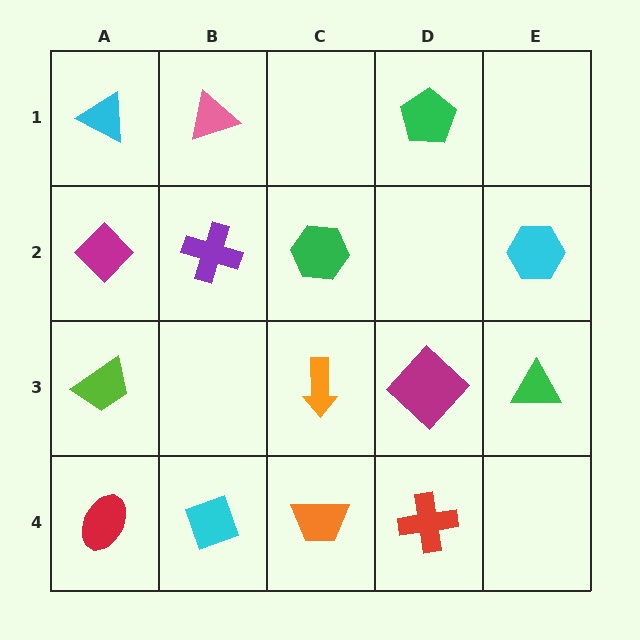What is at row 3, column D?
A magenta diamond.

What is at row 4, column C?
An orange trapezoid.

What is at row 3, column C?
An orange arrow.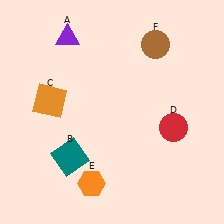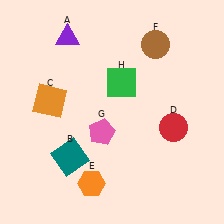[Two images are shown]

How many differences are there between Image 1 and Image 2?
There are 2 differences between the two images.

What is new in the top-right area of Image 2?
A green square (H) was added in the top-right area of Image 2.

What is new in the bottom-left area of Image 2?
A pink pentagon (G) was added in the bottom-left area of Image 2.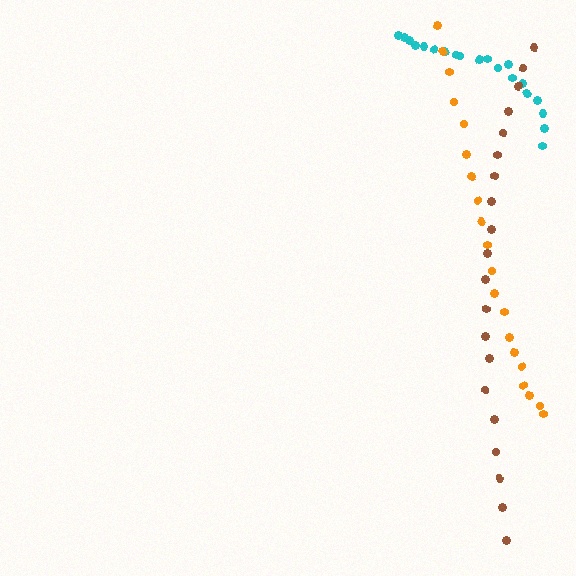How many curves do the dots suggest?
There are 3 distinct paths.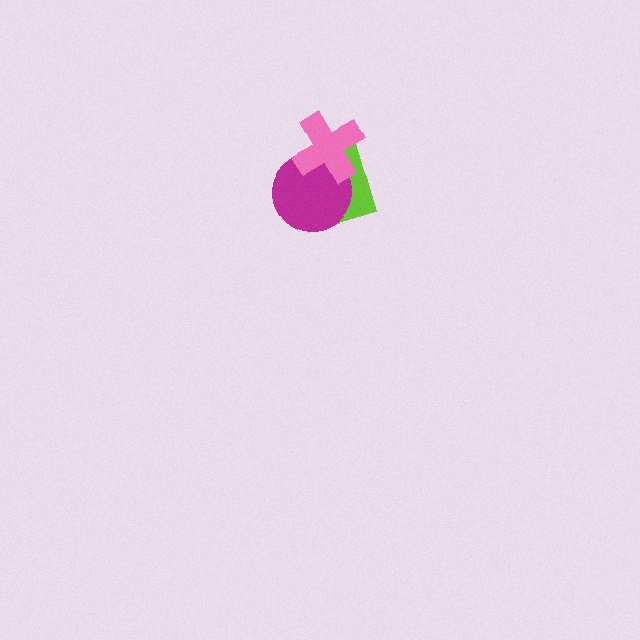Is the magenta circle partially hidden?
Yes, it is partially covered by another shape.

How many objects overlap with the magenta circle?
2 objects overlap with the magenta circle.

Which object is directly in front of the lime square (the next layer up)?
The magenta circle is directly in front of the lime square.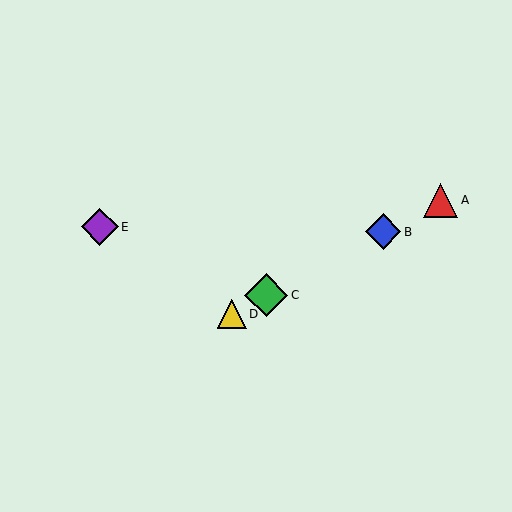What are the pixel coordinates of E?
Object E is at (100, 227).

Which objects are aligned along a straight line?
Objects A, B, C, D are aligned along a straight line.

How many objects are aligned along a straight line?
4 objects (A, B, C, D) are aligned along a straight line.